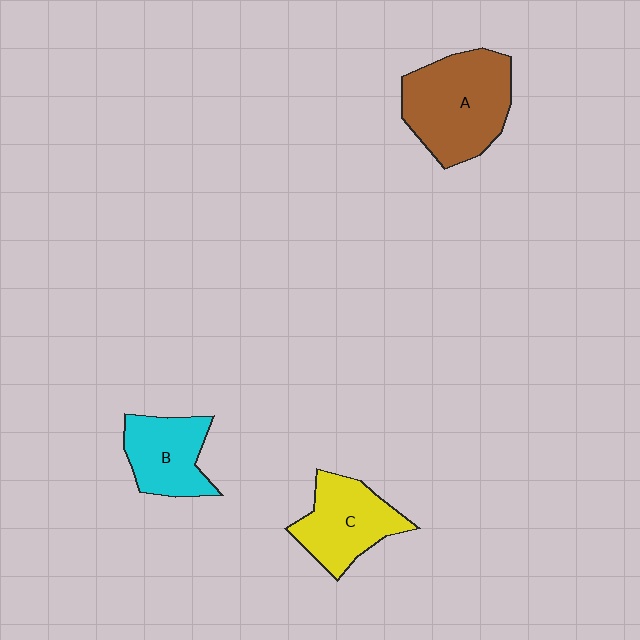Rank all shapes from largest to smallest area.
From largest to smallest: A (brown), C (yellow), B (cyan).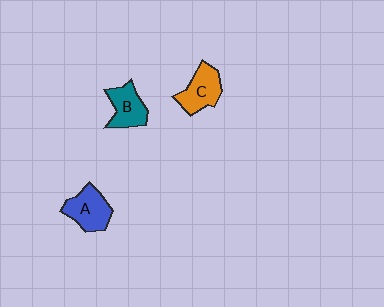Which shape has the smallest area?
Shape B (teal).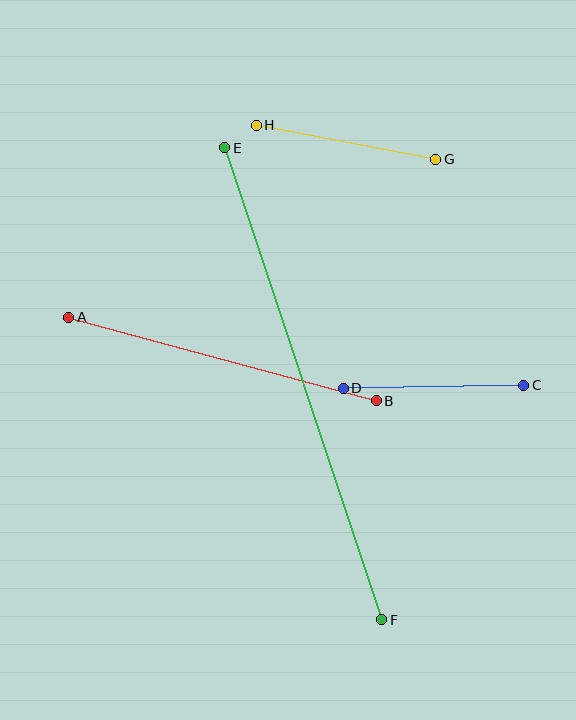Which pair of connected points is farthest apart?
Points E and F are farthest apart.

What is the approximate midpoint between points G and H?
The midpoint is at approximately (346, 142) pixels.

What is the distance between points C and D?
The distance is approximately 180 pixels.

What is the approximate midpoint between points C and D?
The midpoint is at approximately (433, 387) pixels.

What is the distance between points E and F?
The distance is approximately 497 pixels.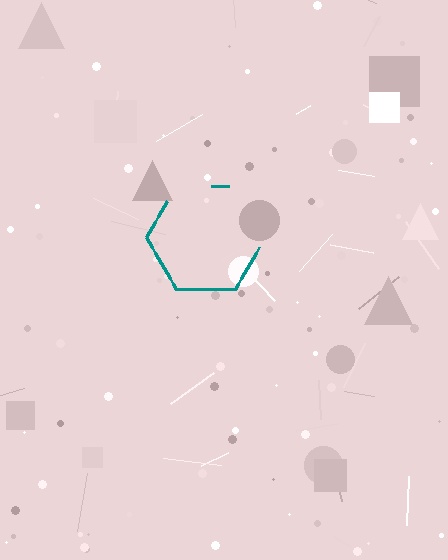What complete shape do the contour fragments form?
The contour fragments form a hexagon.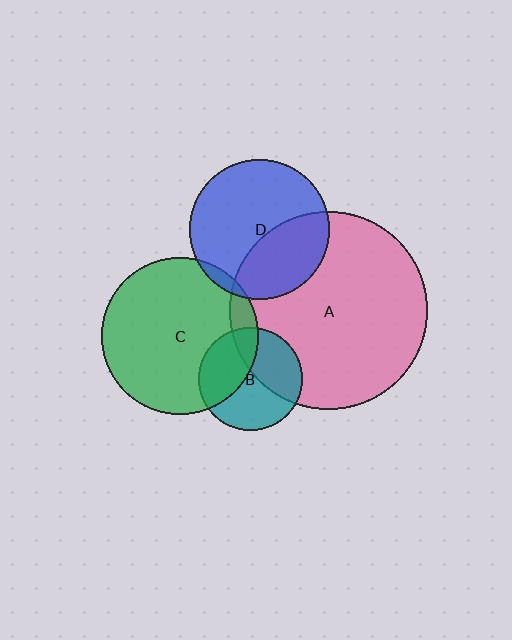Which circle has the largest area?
Circle A (pink).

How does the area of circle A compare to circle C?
Approximately 1.6 times.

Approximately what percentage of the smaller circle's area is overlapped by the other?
Approximately 40%.